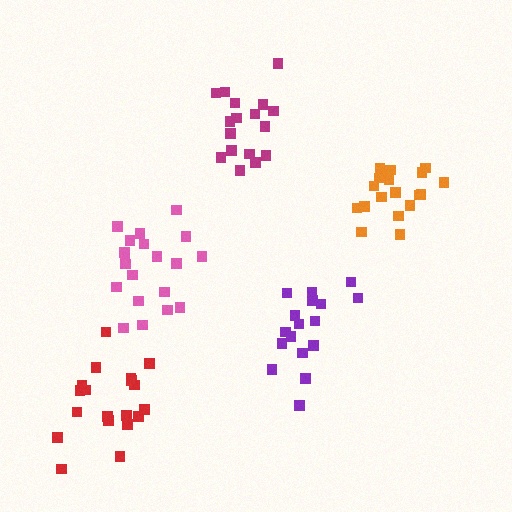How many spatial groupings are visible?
There are 5 spatial groupings.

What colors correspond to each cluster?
The clusters are colored: purple, magenta, orange, red, pink.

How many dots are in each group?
Group 1: 17 dots, Group 2: 17 dots, Group 3: 19 dots, Group 4: 20 dots, Group 5: 20 dots (93 total).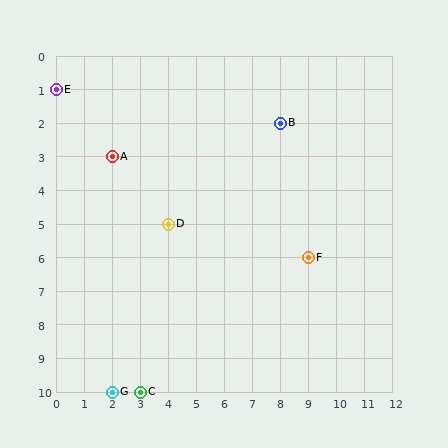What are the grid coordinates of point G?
Point G is at grid coordinates (2, 10).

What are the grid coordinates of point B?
Point B is at grid coordinates (8, 2).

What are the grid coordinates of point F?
Point F is at grid coordinates (9, 6).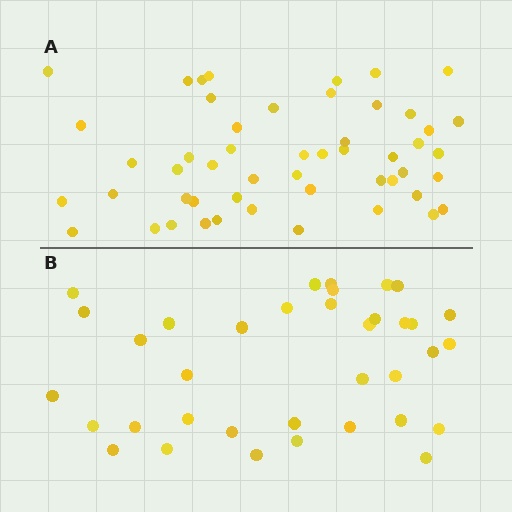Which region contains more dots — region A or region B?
Region A (the top region) has more dots.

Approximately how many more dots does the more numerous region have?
Region A has approximately 15 more dots than region B.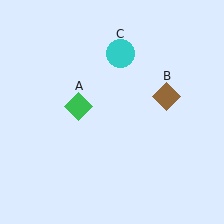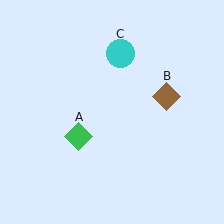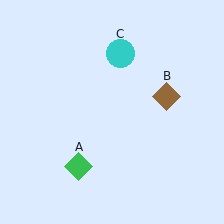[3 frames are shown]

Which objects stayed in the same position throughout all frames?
Brown diamond (object B) and cyan circle (object C) remained stationary.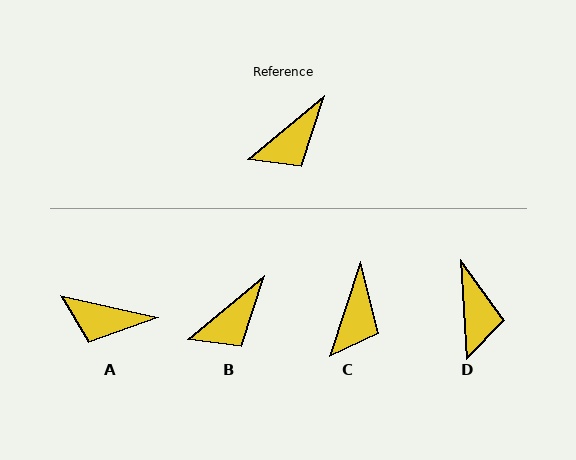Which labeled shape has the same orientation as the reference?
B.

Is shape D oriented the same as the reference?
No, it is off by about 54 degrees.